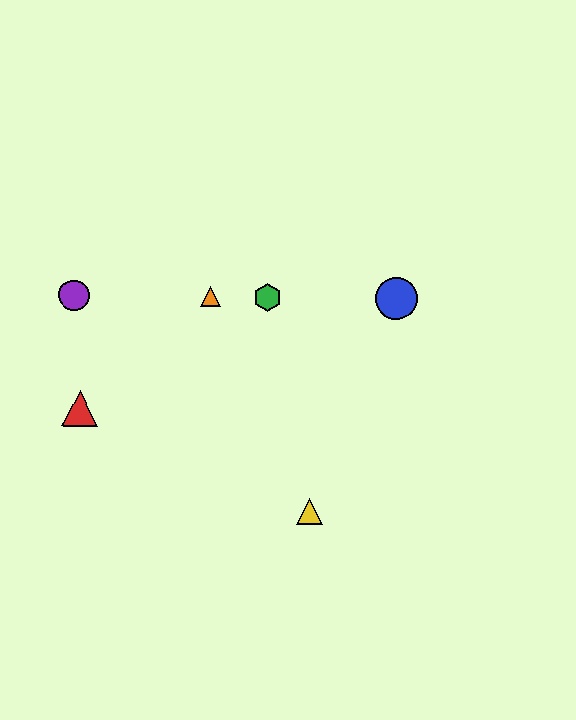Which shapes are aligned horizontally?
The blue circle, the green hexagon, the purple circle, the orange triangle are aligned horizontally.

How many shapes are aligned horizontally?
4 shapes (the blue circle, the green hexagon, the purple circle, the orange triangle) are aligned horizontally.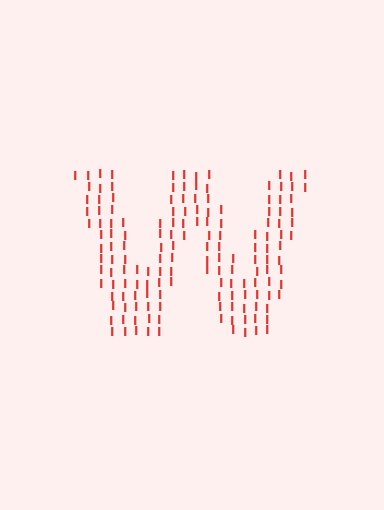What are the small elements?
The small elements are letter I's.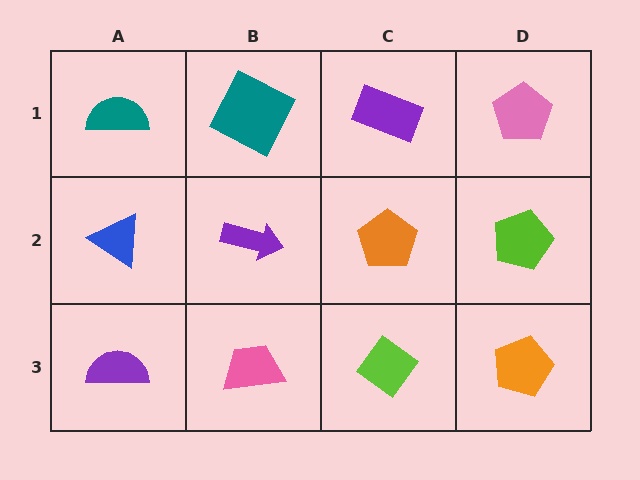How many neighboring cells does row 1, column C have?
3.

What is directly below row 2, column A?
A purple semicircle.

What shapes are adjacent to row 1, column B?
A purple arrow (row 2, column B), a teal semicircle (row 1, column A), a purple rectangle (row 1, column C).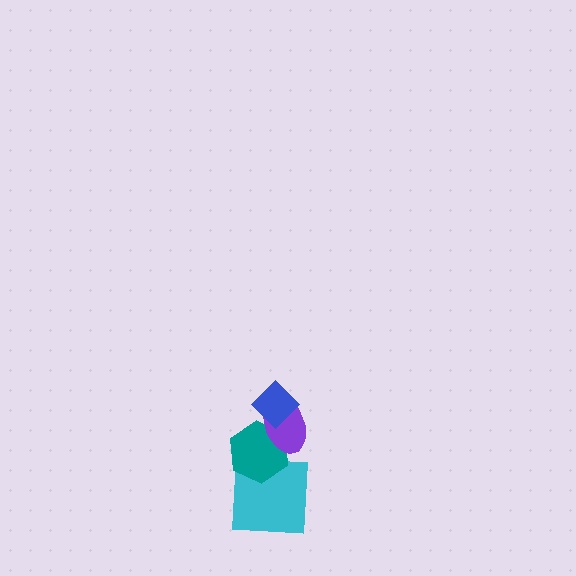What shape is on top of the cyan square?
The teal hexagon is on top of the cyan square.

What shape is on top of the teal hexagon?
The purple ellipse is on top of the teal hexagon.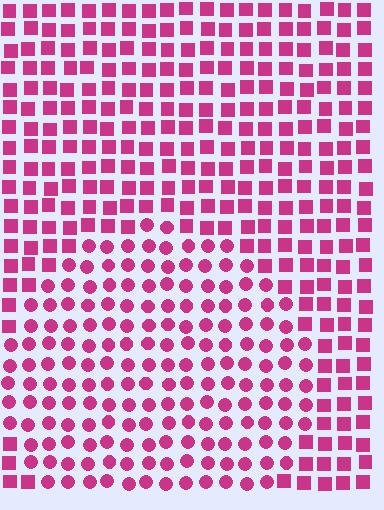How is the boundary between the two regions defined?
The boundary is defined by a change in element shape: circles inside vs. squares outside. All elements share the same color and spacing.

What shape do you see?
I see a circle.